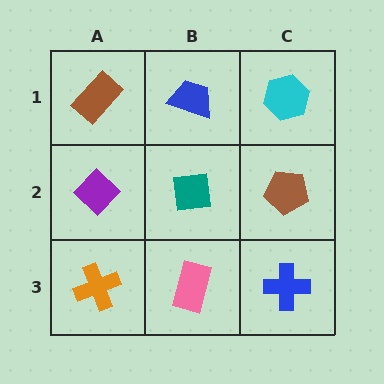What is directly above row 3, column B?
A teal square.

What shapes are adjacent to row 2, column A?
A brown rectangle (row 1, column A), an orange cross (row 3, column A), a teal square (row 2, column B).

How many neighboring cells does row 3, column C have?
2.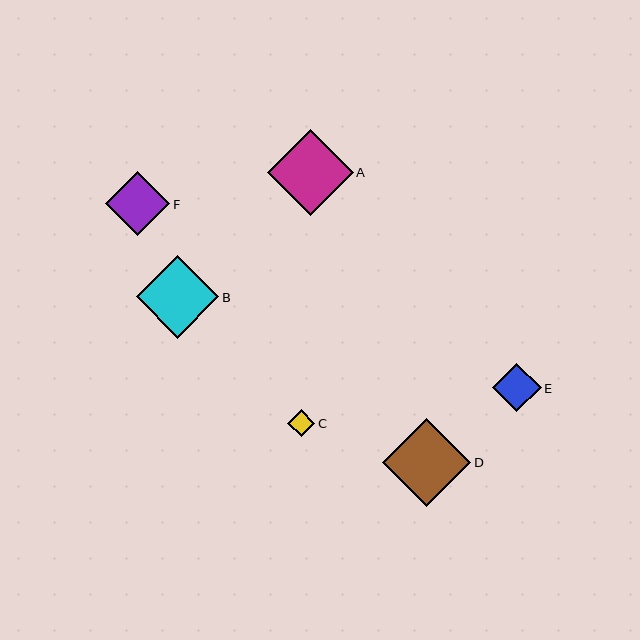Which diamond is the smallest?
Diamond C is the smallest with a size of approximately 27 pixels.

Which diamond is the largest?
Diamond D is the largest with a size of approximately 88 pixels.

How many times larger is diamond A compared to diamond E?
Diamond A is approximately 1.8 times the size of diamond E.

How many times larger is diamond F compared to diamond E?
Diamond F is approximately 1.3 times the size of diamond E.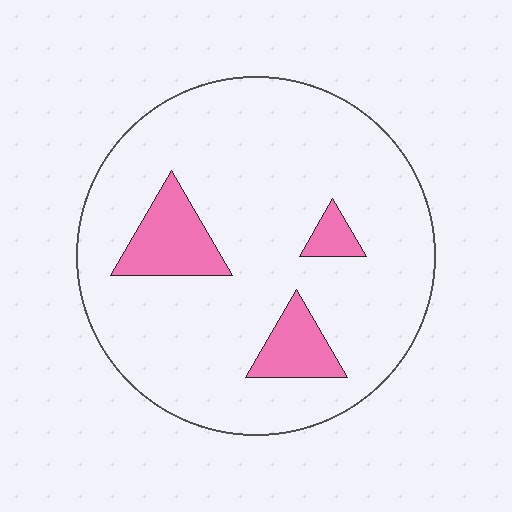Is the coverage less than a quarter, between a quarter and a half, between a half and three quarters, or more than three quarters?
Less than a quarter.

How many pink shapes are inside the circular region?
3.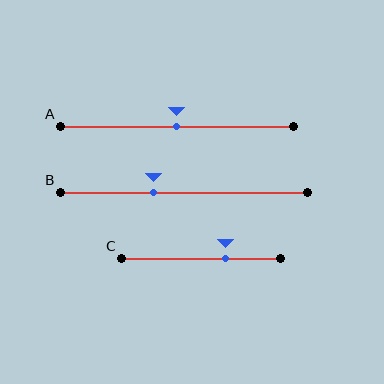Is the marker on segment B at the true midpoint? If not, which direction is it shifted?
No, the marker on segment B is shifted to the left by about 12% of the segment length.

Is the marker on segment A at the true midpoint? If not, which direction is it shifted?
Yes, the marker on segment A is at the true midpoint.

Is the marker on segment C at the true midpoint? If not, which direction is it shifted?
No, the marker on segment C is shifted to the right by about 15% of the segment length.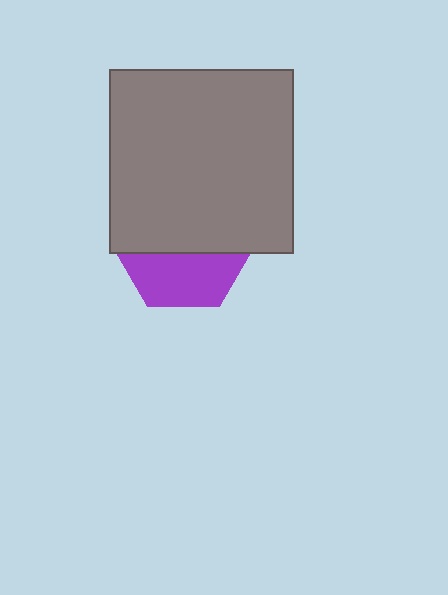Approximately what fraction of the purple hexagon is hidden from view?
Roughly 59% of the purple hexagon is hidden behind the gray square.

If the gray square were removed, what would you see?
You would see the complete purple hexagon.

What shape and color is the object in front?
The object in front is a gray square.